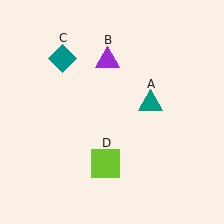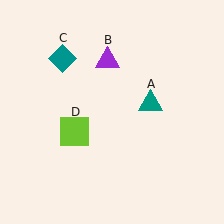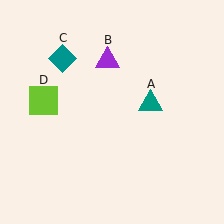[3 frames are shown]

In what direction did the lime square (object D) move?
The lime square (object D) moved up and to the left.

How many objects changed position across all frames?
1 object changed position: lime square (object D).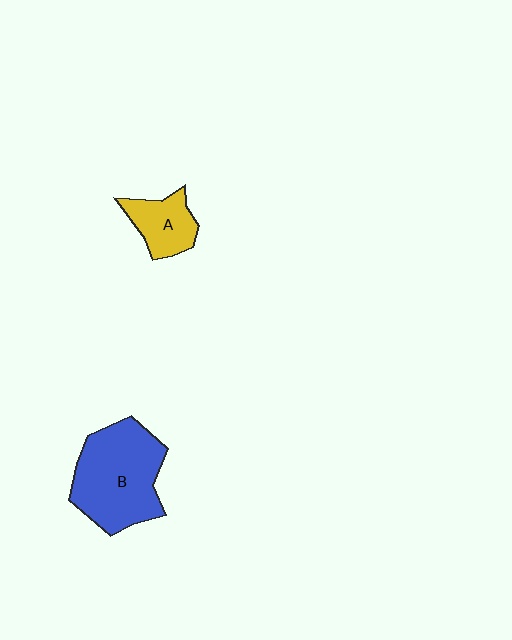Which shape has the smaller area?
Shape A (yellow).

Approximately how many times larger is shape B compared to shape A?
Approximately 2.3 times.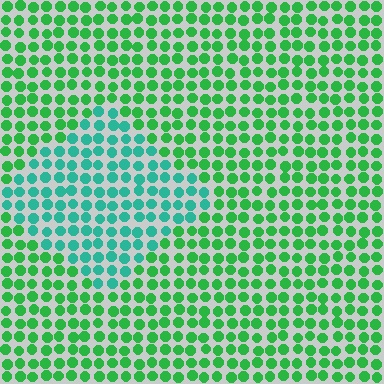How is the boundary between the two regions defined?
The boundary is defined purely by a slight shift in hue (about 38 degrees). Spacing, size, and orientation are identical on both sides.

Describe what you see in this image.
The image is filled with small green elements in a uniform arrangement. A diamond-shaped region is visible where the elements are tinted to a slightly different hue, forming a subtle color boundary.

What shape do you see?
I see a diamond.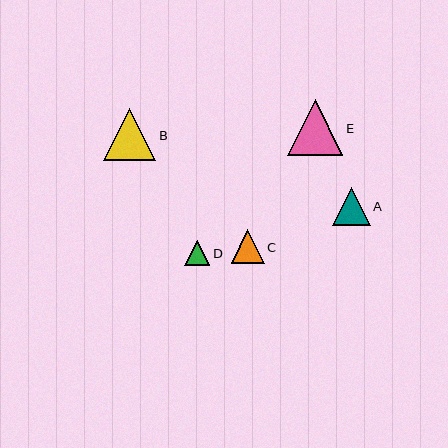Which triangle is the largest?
Triangle E is the largest with a size of approximately 56 pixels.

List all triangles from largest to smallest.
From largest to smallest: E, B, A, C, D.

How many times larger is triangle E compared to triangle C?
Triangle E is approximately 1.7 times the size of triangle C.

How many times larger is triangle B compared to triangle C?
Triangle B is approximately 1.6 times the size of triangle C.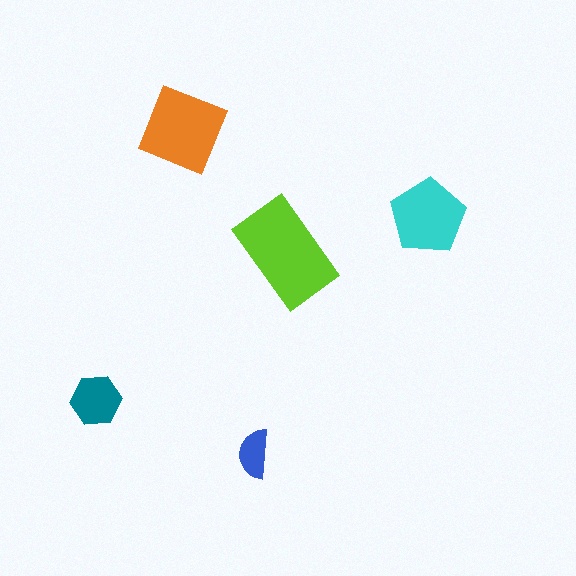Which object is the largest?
The lime rectangle.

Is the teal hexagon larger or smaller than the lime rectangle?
Smaller.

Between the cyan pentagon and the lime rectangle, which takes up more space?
The lime rectangle.